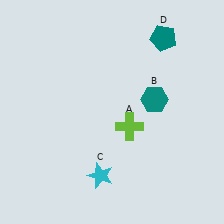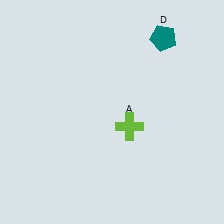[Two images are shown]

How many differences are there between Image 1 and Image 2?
There are 2 differences between the two images.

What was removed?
The teal hexagon (B), the cyan star (C) were removed in Image 2.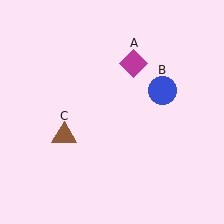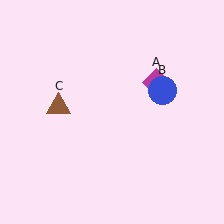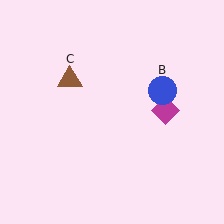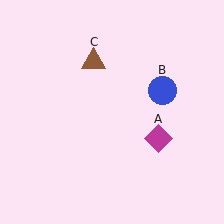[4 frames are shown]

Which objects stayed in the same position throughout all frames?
Blue circle (object B) remained stationary.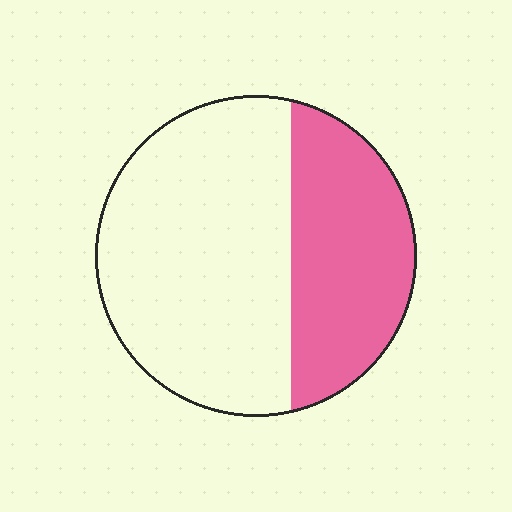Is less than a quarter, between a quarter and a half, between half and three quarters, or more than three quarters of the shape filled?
Between a quarter and a half.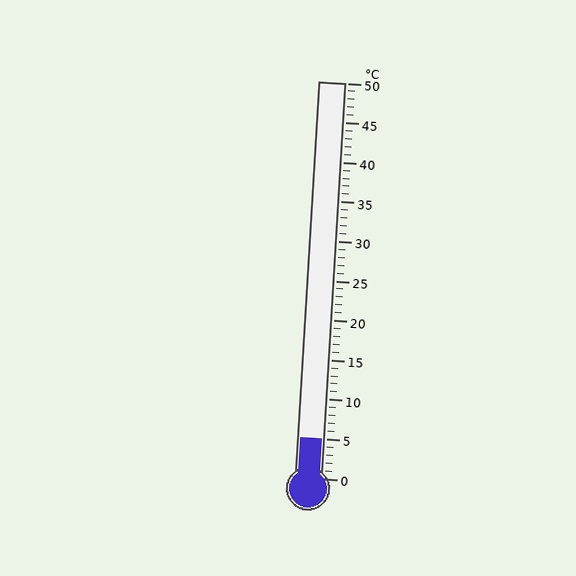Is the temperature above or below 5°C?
The temperature is at 5°C.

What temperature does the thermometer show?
The thermometer shows approximately 5°C.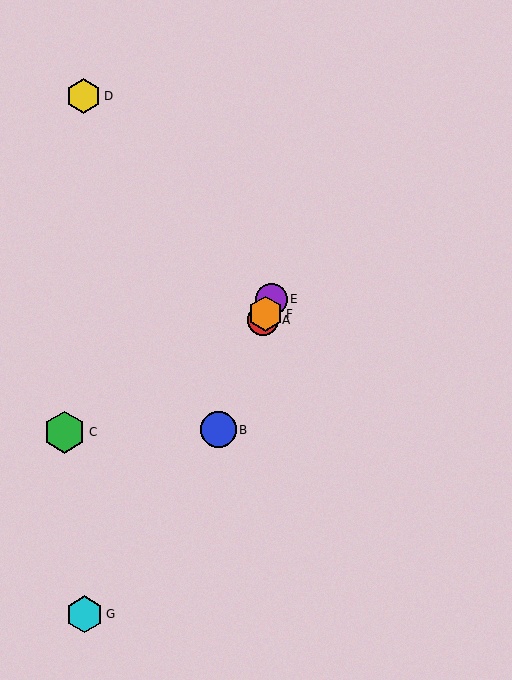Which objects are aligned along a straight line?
Objects A, B, E, F are aligned along a straight line.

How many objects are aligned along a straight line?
4 objects (A, B, E, F) are aligned along a straight line.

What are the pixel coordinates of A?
Object A is at (263, 320).